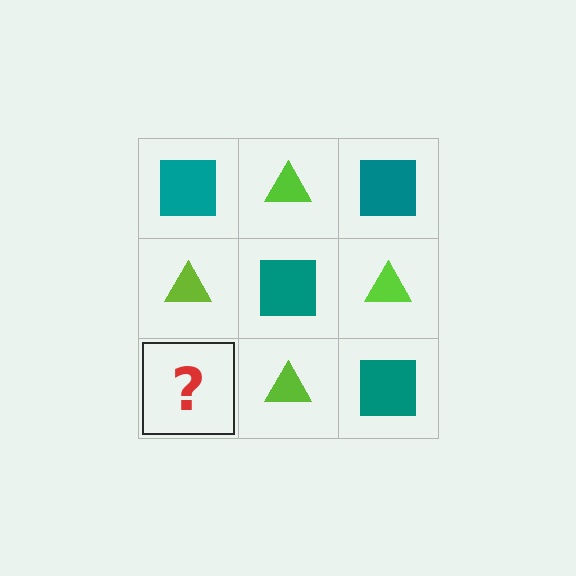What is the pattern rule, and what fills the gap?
The rule is that it alternates teal square and lime triangle in a checkerboard pattern. The gap should be filled with a teal square.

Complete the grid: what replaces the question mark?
The question mark should be replaced with a teal square.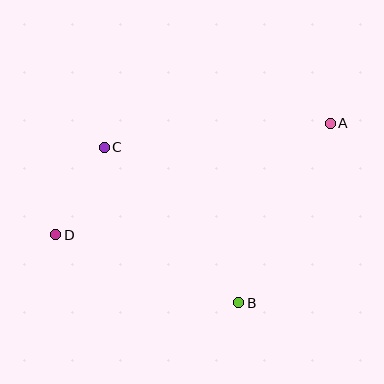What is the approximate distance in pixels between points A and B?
The distance between A and B is approximately 201 pixels.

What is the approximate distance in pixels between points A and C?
The distance between A and C is approximately 227 pixels.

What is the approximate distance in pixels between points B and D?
The distance between B and D is approximately 195 pixels.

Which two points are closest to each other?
Points C and D are closest to each other.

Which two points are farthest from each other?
Points A and D are farthest from each other.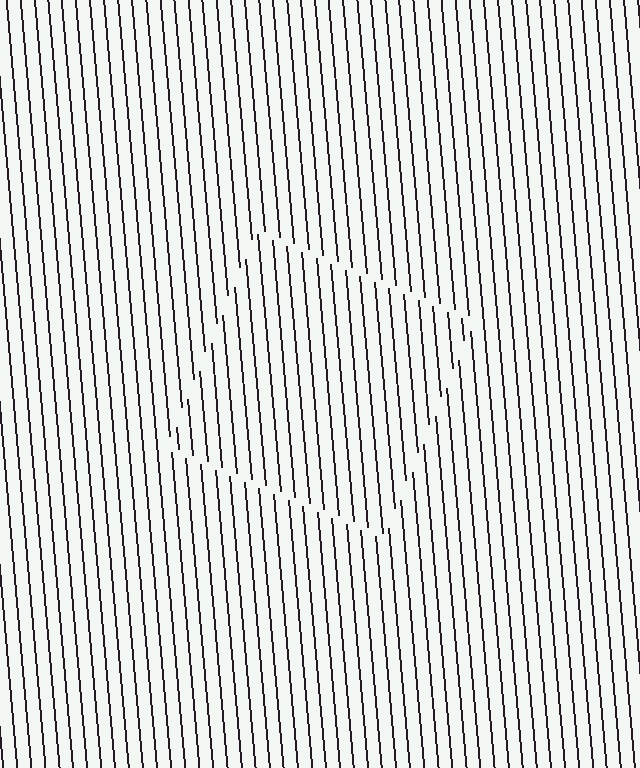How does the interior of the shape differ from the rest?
The interior of the shape contains the same grating, shifted by half a period — the contour is defined by the phase discontinuity where line-ends from the inner and outer gratings abut.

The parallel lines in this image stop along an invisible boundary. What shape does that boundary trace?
An illusory square. The interior of the shape contains the same grating, shifted by half a period — the contour is defined by the phase discontinuity where line-ends from the inner and outer gratings abut.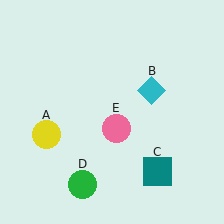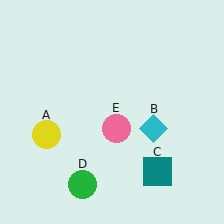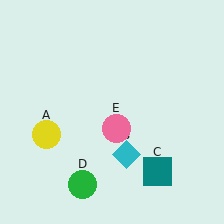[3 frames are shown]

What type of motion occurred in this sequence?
The cyan diamond (object B) rotated clockwise around the center of the scene.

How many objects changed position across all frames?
1 object changed position: cyan diamond (object B).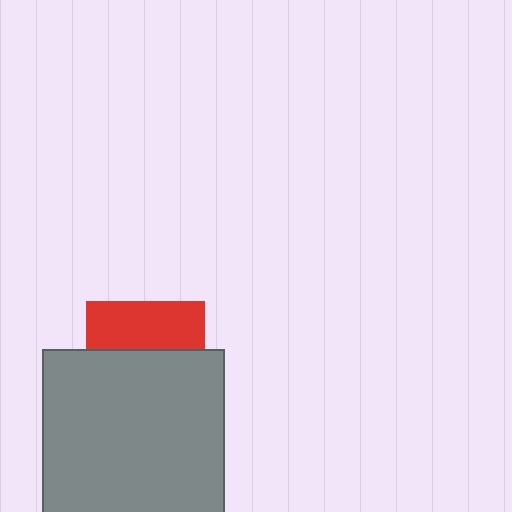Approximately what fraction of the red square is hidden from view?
Roughly 59% of the red square is hidden behind the gray square.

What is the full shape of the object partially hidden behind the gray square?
The partially hidden object is a red square.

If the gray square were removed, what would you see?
You would see the complete red square.